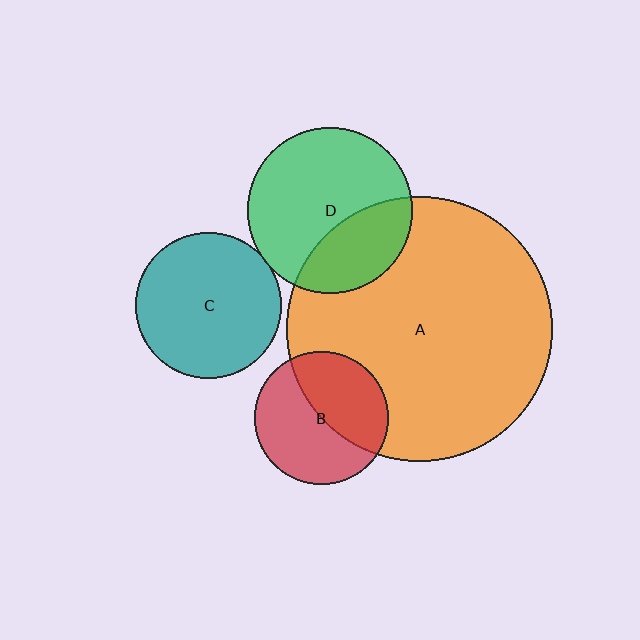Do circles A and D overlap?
Yes.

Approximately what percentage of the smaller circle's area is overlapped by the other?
Approximately 30%.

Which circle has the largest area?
Circle A (orange).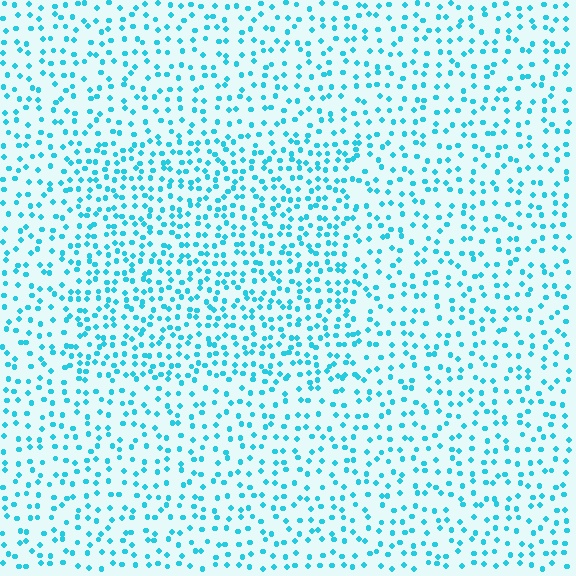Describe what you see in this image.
The image contains small cyan elements arranged at two different densities. A rectangle-shaped region is visible where the elements are more densely packed than the surrounding area.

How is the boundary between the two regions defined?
The boundary is defined by a change in element density (approximately 1.6x ratio). All elements are the same color, size, and shape.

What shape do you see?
I see a rectangle.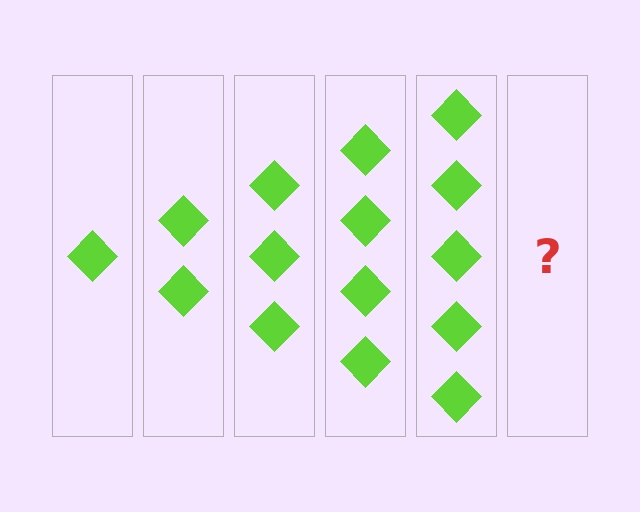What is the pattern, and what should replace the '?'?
The pattern is that each step adds one more diamond. The '?' should be 6 diamonds.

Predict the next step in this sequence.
The next step is 6 diamonds.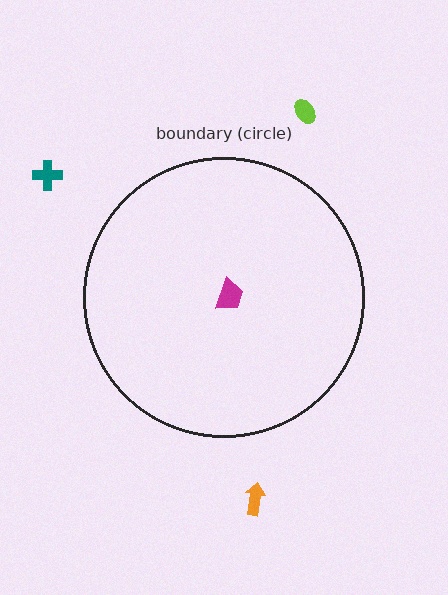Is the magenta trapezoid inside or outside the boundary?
Inside.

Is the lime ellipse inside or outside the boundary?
Outside.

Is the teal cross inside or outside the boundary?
Outside.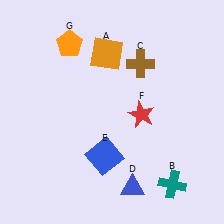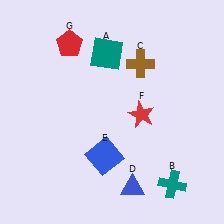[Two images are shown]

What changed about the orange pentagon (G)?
In Image 1, G is orange. In Image 2, it changed to red.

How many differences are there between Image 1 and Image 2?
There are 2 differences between the two images.